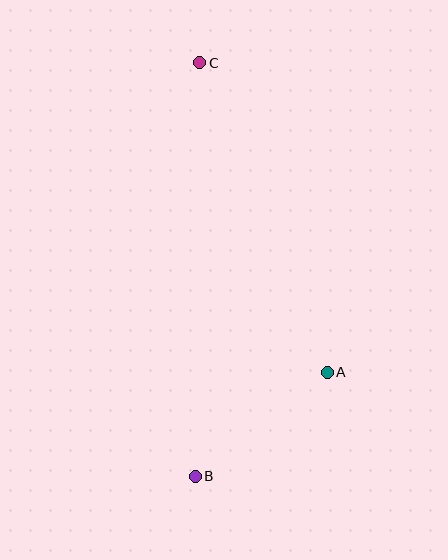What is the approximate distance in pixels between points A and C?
The distance between A and C is approximately 335 pixels.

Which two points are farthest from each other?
Points B and C are farthest from each other.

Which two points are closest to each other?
Points A and B are closest to each other.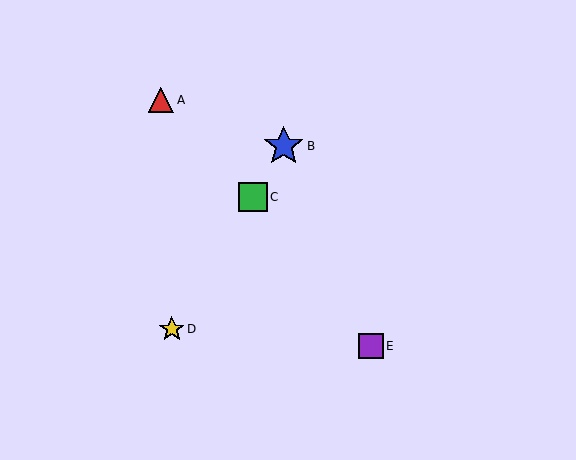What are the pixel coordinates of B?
Object B is at (284, 146).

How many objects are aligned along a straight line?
3 objects (B, C, D) are aligned along a straight line.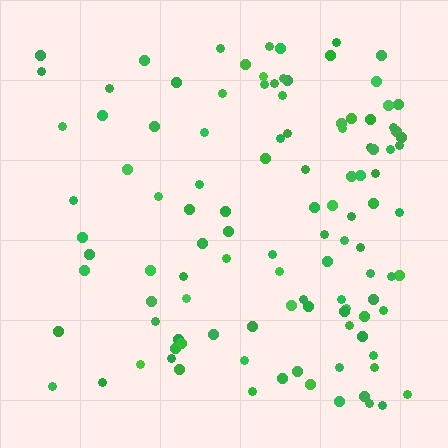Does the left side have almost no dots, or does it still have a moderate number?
Still a moderate number, just noticeably fewer than the right.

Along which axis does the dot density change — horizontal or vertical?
Horizontal.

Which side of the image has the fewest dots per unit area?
The left.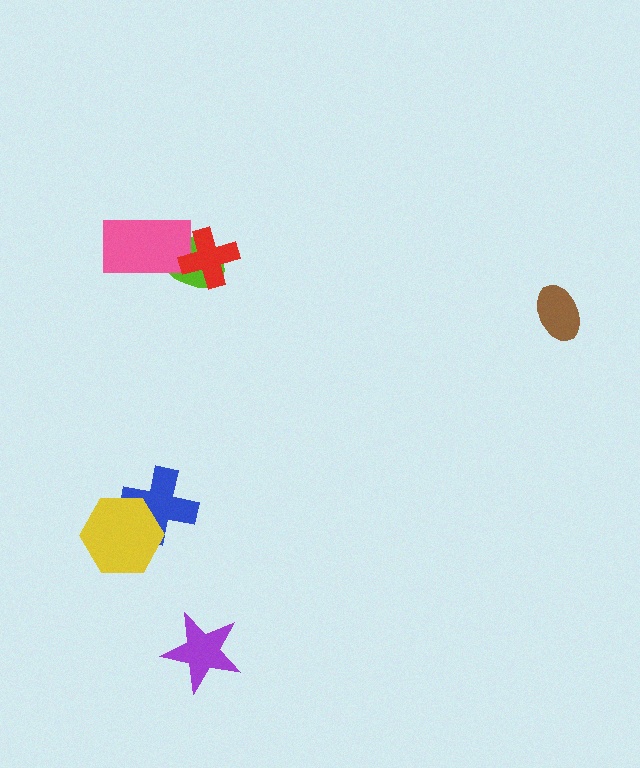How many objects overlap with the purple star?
0 objects overlap with the purple star.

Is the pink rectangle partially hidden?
Yes, it is partially covered by another shape.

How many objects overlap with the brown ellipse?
0 objects overlap with the brown ellipse.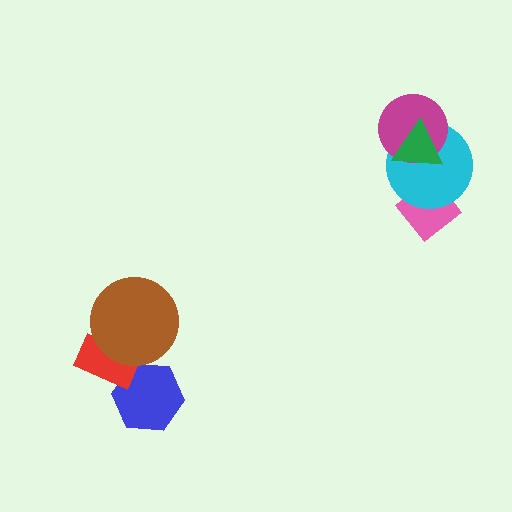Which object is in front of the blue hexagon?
The red rectangle is in front of the blue hexagon.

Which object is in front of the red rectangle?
The brown circle is in front of the red rectangle.